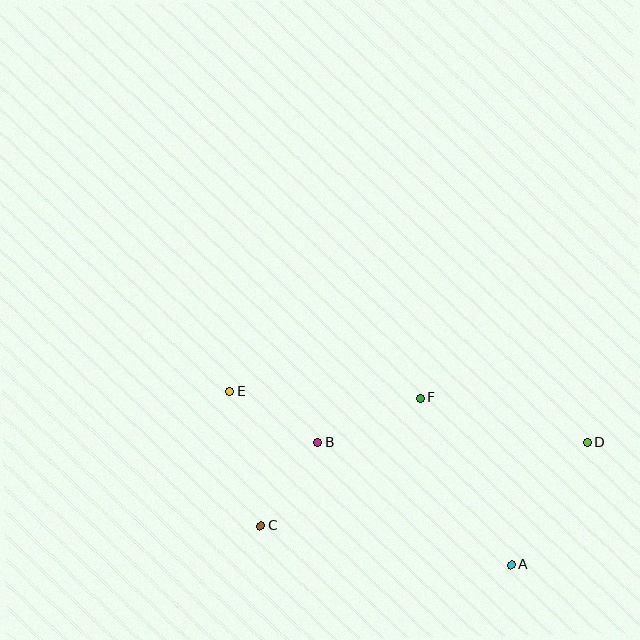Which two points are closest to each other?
Points B and C are closest to each other.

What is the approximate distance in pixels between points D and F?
The distance between D and F is approximately 173 pixels.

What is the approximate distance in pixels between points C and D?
The distance between C and D is approximately 337 pixels.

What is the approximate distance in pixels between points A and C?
The distance between A and C is approximately 253 pixels.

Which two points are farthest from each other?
Points D and E are farthest from each other.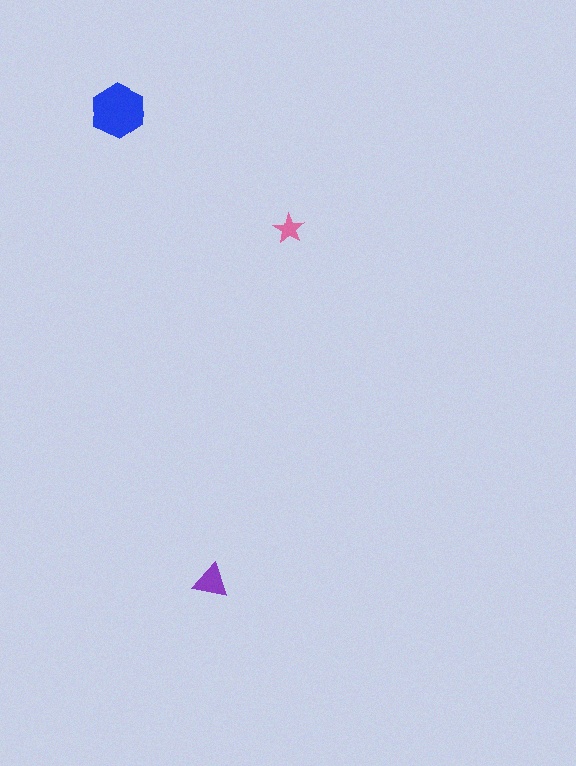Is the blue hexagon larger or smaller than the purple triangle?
Larger.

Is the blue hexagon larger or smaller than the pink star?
Larger.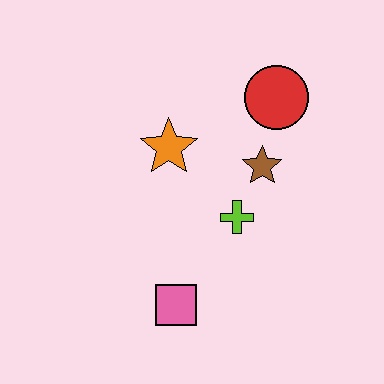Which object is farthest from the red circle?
The pink square is farthest from the red circle.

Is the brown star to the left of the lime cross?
No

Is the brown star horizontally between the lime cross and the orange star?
No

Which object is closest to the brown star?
The lime cross is closest to the brown star.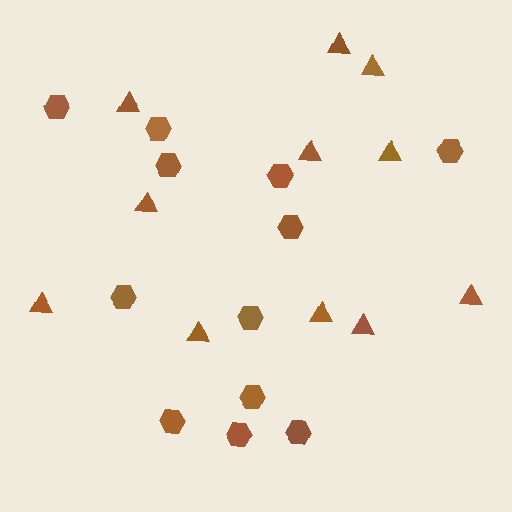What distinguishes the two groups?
There are 2 groups: one group of triangles (11) and one group of hexagons (12).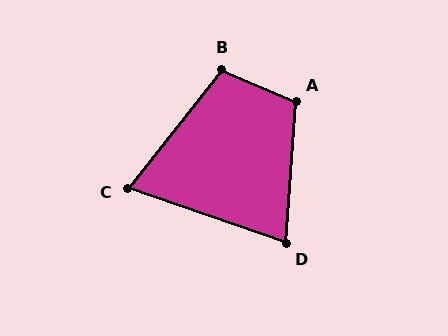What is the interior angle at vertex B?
Approximately 105 degrees (obtuse).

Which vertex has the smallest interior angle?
C, at approximately 71 degrees.